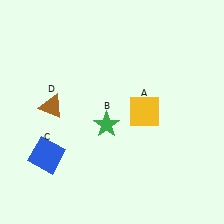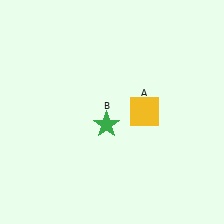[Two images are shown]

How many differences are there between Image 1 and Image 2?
There are 2 differences between the two images.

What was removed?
The brown triangle (D), the blue square (C) were removed in Image 2.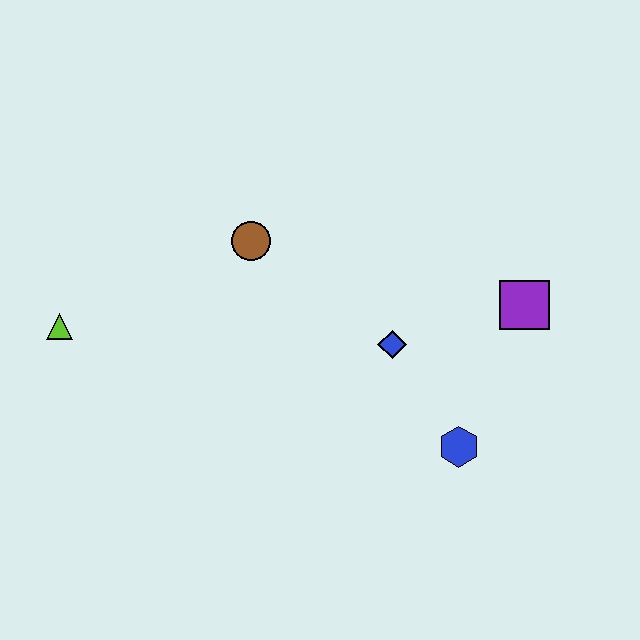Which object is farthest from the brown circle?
The blue hexagon is farthest from the brown circle.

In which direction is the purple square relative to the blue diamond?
The purple square is to the right of the blue diamond.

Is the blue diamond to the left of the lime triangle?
No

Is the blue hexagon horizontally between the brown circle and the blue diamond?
No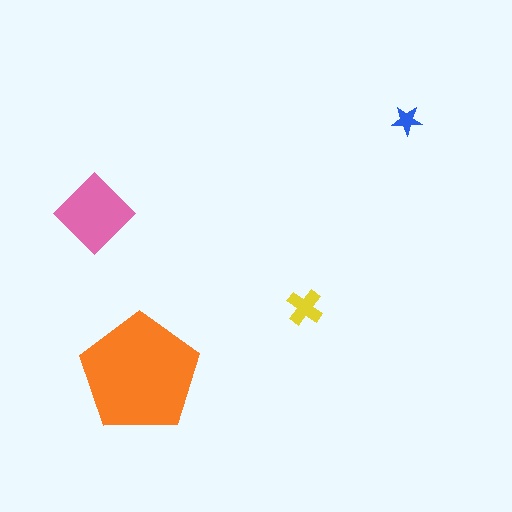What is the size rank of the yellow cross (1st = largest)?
3rd.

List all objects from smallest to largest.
The blue star, the yellow cross, the pink diamond, the orange pentagon.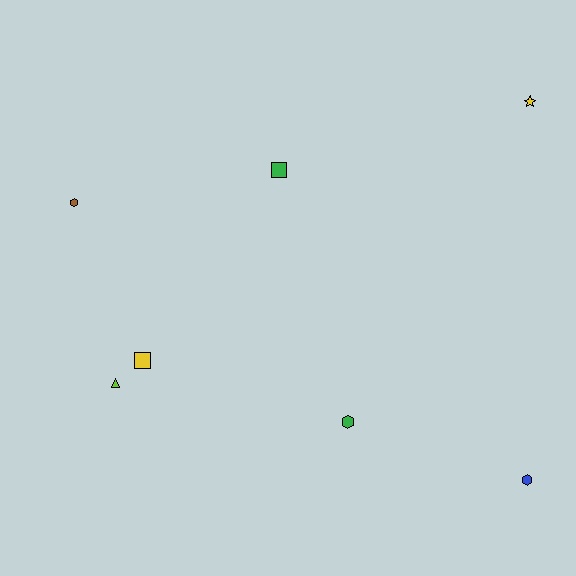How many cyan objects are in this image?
There are no cyan objects.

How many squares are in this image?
There are 2 squares.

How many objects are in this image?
There are 7 objects.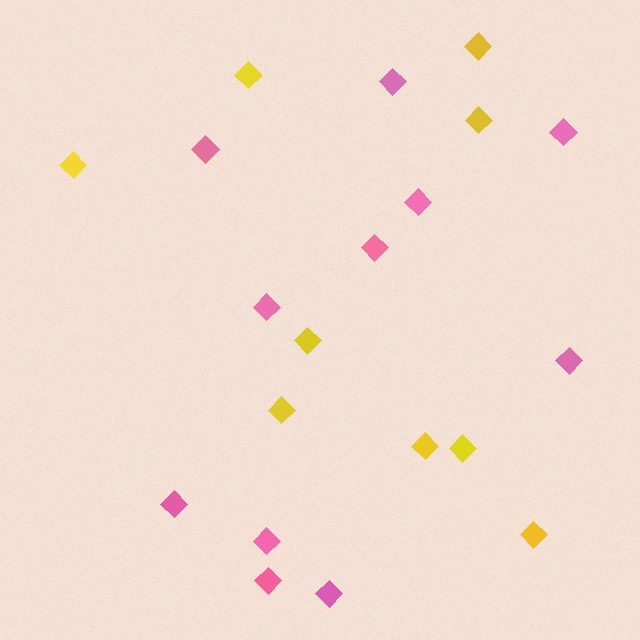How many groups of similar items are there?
There are 2 groups: one group of yellow diamonds (9) and one group of pink diamonds (11).